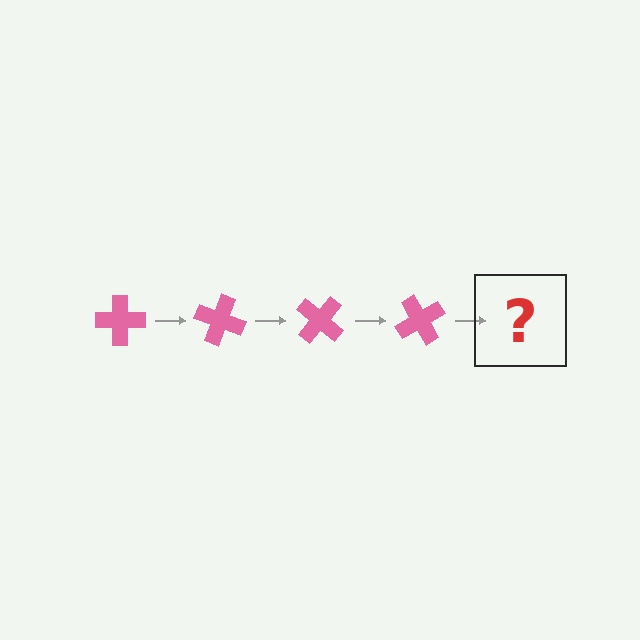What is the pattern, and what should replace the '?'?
The pattern is that the cross rotates 20 degrees each step. The '?' should be a pink cross rotated 80 degrees.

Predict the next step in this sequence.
The next step is a pink cross rotated 80 degrees.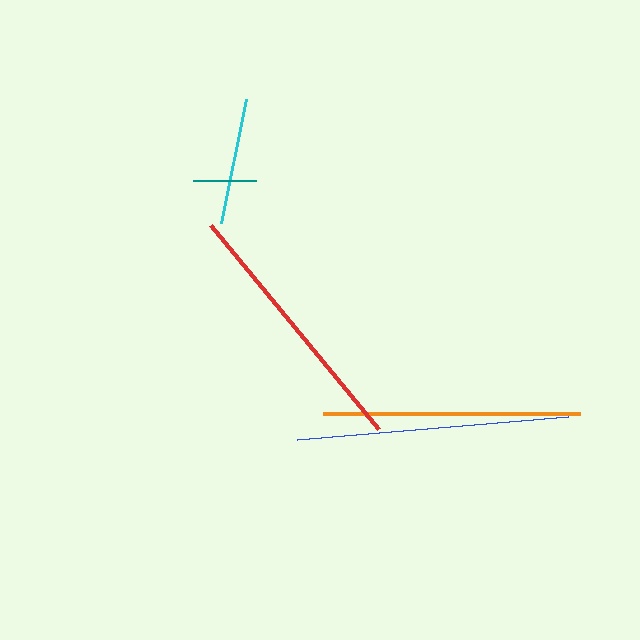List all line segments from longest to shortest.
From longest to shortest: blue, red, orange, cyan, teal.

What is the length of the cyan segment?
The cyan segment is approximately 127 pixels long.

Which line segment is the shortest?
The teal line is the shortest at approximately 63 pixels.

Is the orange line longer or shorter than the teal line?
The orange line is longer than the teal line.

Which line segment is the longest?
The blue line is the longest at approximately 271 pixels.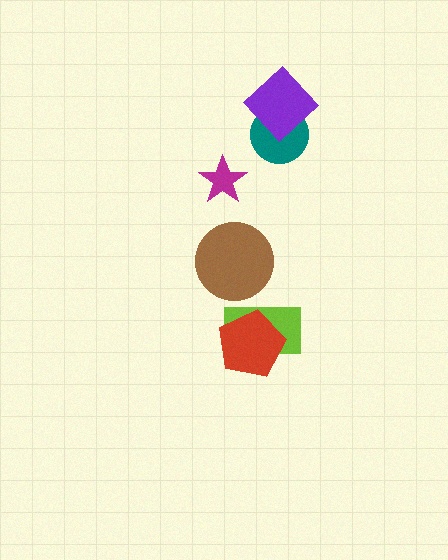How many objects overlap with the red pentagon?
1 object overlaps with the red pentagon.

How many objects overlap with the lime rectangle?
1 object overlaps with the lime rectangle.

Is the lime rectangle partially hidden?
Yes, it is partially covered by another shape.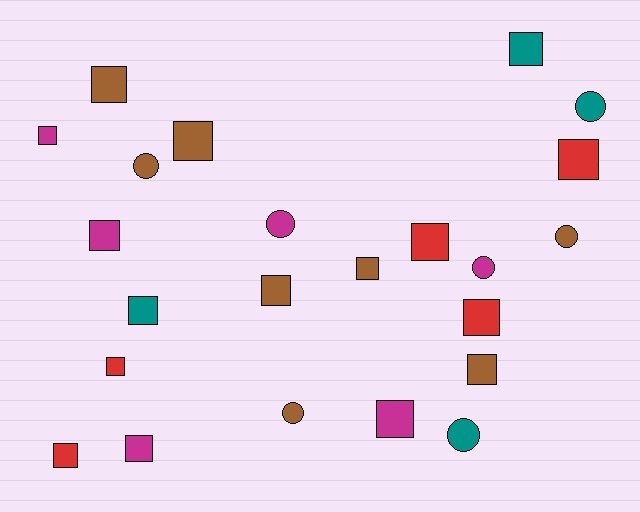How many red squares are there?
There are 5 red squares.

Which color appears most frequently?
Brown, with 8 objects.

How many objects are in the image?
There are 23 objects.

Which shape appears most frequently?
Square, with 16 objects.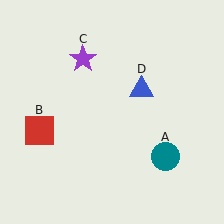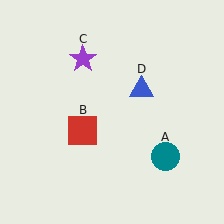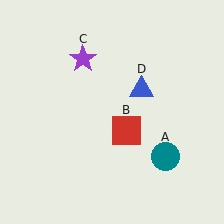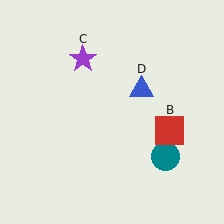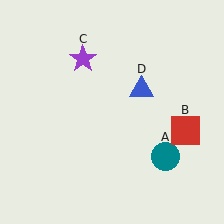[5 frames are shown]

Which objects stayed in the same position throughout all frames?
Teal circle (object A) and purple star (object C) and blue triangle (object D) remained stationary.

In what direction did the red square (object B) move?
The red square (object B) moved right.